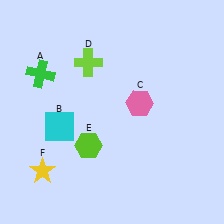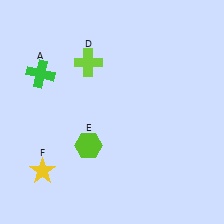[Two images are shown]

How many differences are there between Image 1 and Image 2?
There are 2 differences between the two images.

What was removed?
The pink hexagon (C), the cyan square (B) were removed in Image 2.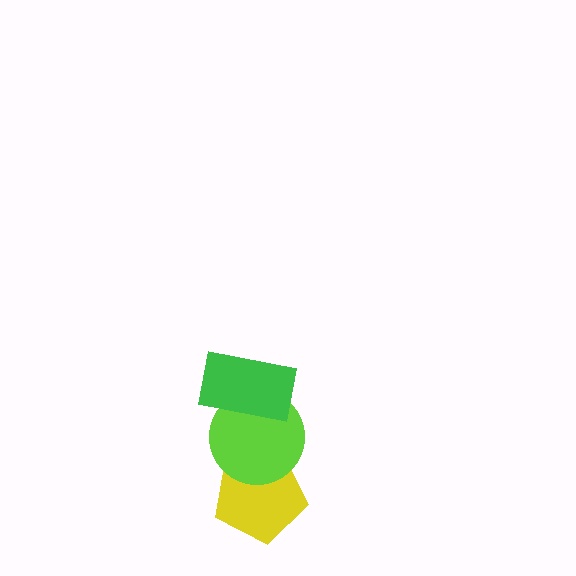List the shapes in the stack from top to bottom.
From top to bottom: the green rectangle, the lime circle, the yellow pentagon.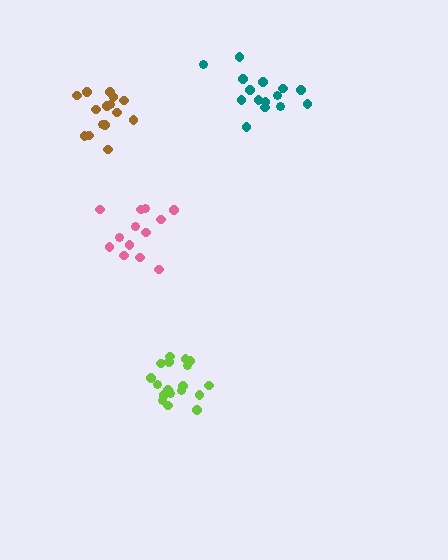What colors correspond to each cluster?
The clusters are colored: pink, lime, teal, brown.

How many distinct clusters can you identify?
There are 4 distinct clusters.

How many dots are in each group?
Group 1: 13 dots, Group 2: 18 dots, Group 3: 15 dots, Group 4: 15 dots (61 total).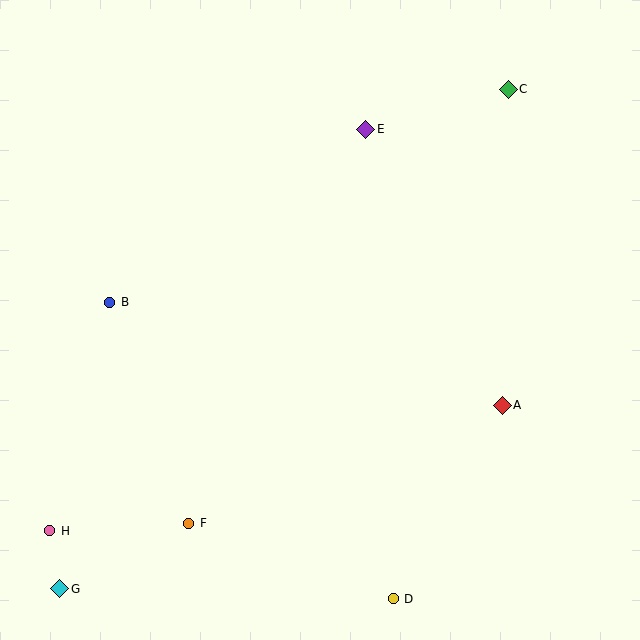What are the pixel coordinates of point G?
Point G is at (60, 589).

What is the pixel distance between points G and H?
The distance between G and H is 59 pixels.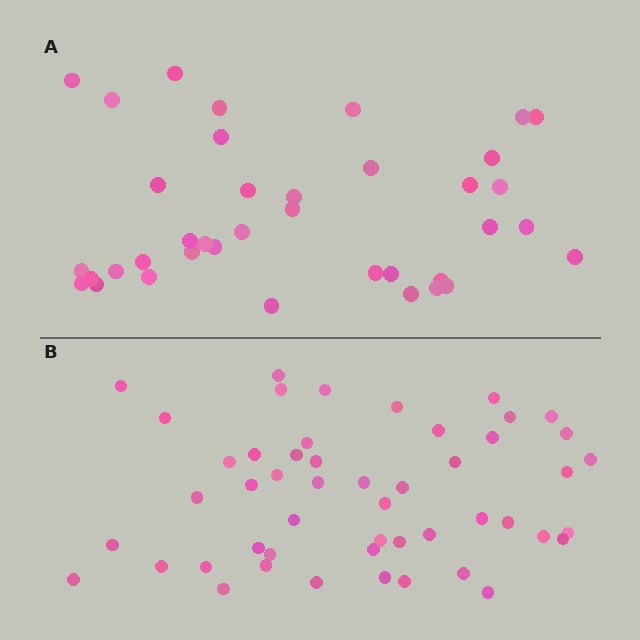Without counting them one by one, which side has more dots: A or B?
Region B (the bottom region) has more dots.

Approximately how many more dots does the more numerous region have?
Region B has roughly 12 or so more dots than region A.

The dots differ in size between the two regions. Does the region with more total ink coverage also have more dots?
No. Region A has more total ink coverage because its dots are larger, but region B actually contains more individual dots. Total area can be misleading — the number of items is what matters here.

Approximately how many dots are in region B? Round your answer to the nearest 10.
About 50 dots.